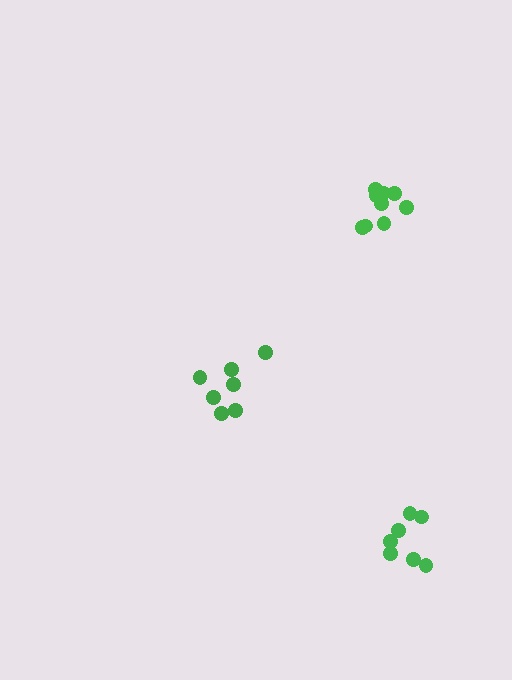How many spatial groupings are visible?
There are 3 spatial groupings.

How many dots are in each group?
Group 1: 7 dots, Group 2: 7 dots, Group 3: 9 dots (23 total).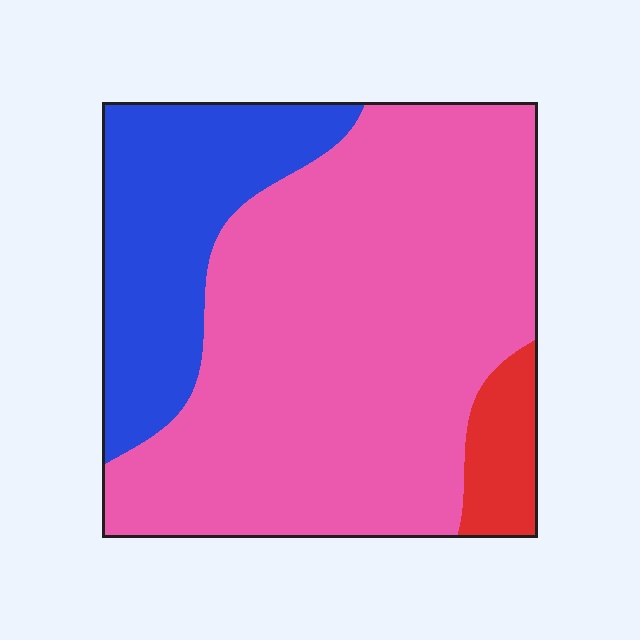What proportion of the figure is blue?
Blue takes up about one quarter (1/4) of the figure.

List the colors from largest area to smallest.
From largest to smallest: pink, blue, red.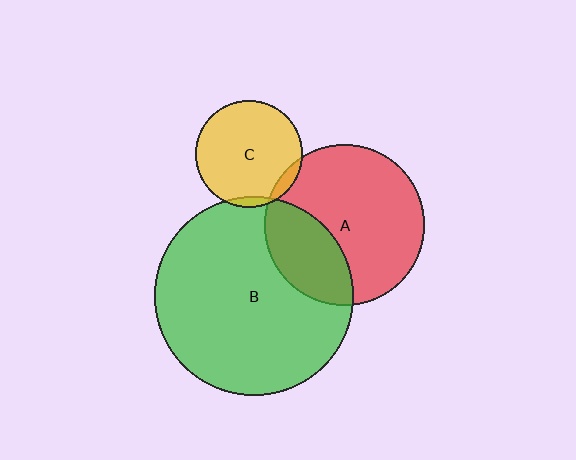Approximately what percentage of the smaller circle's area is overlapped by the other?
Approximately 5%.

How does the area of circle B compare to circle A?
Approximately 1.5 times.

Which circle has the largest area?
Circle B (green).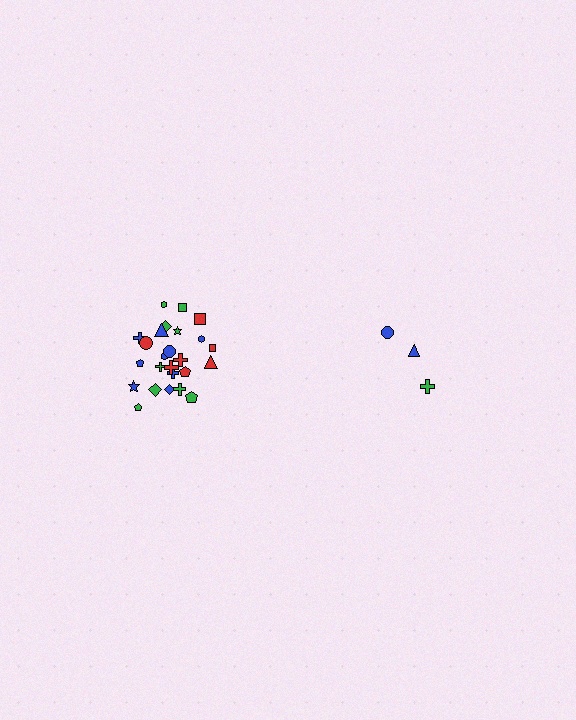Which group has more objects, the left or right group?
The left group.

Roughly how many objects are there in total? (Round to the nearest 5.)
Roughly 30 objects in total.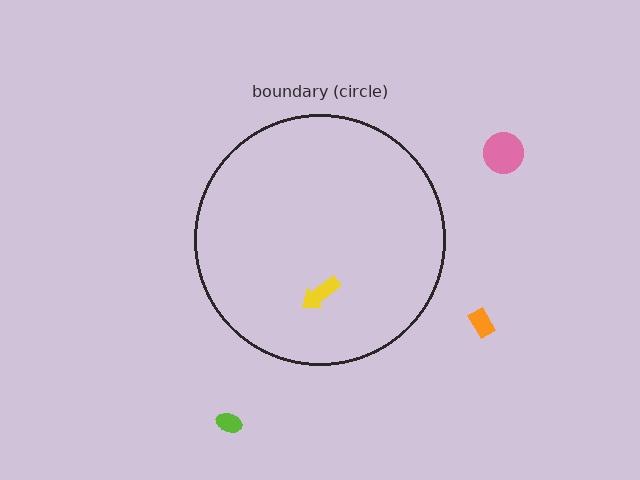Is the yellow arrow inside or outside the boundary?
Inside.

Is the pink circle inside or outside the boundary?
Outside.